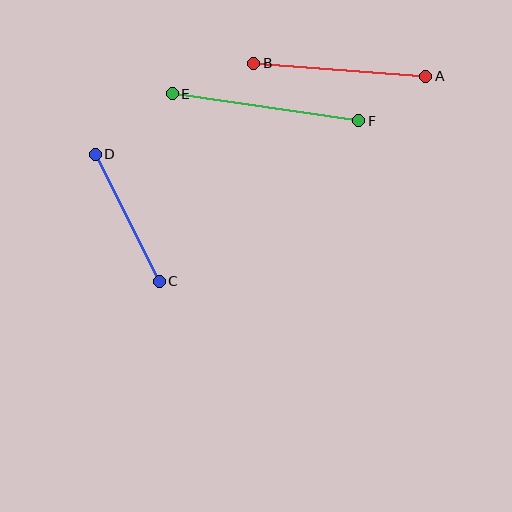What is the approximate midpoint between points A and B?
The midpoint is at approximately (340, 70) pixels.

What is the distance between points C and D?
The distance is approximately 142 pixels.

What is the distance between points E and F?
The distance is approximately 188 pixels.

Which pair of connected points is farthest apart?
Points E and F are farthest apart.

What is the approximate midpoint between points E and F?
The midpoint is at approximately (265, 107) pixels.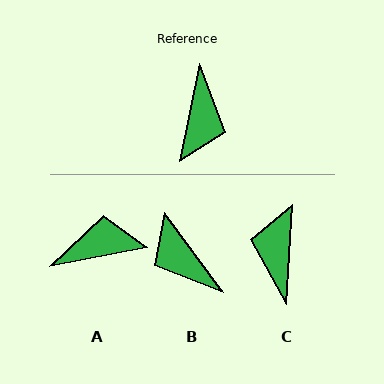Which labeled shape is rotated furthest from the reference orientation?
C, about 172 degrees away.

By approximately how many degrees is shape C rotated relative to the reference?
Approximately 172 degrees clockwise.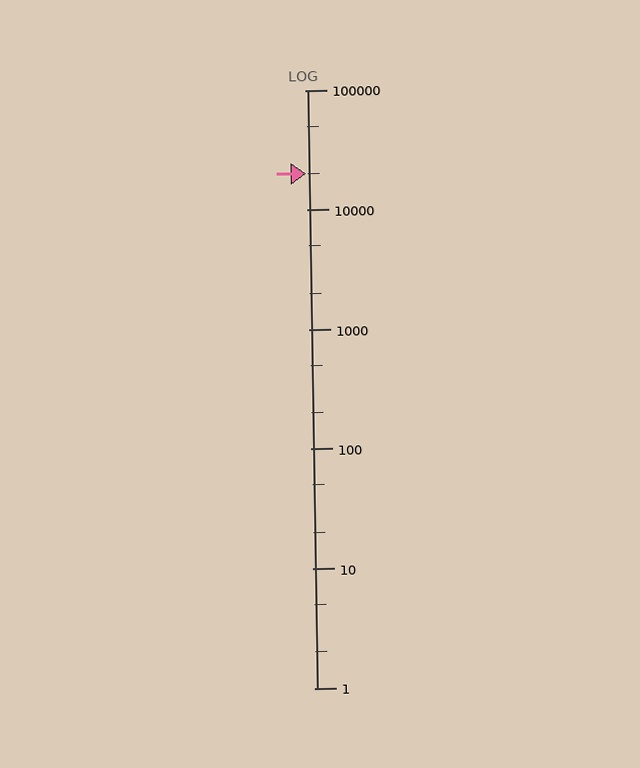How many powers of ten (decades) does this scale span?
The scale spans 5 decades, from 1 to 100000.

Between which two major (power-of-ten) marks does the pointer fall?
The pointer is between 10000 and 100000.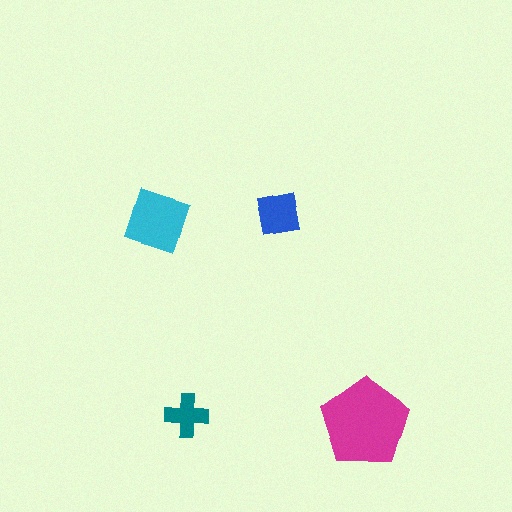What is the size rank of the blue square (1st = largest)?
3rd.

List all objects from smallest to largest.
The teal cross, the blue square, the cyan diamond, the magenta pentagon.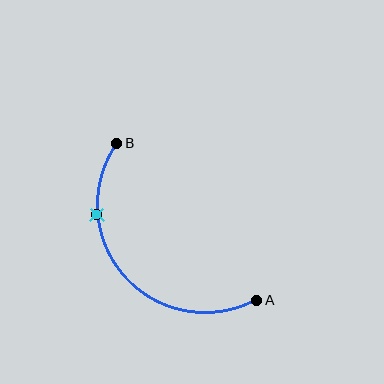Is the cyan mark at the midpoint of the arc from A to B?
No. The cyan mark lies on the arc but is closer to endpoint B. The arc midpoint would be at the point on the curve equidistant along the arc from both A and B.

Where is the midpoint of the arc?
The arc midpoint is the point on the curve farthest from the straight line joining A and B. It sits below and to the left of that line.